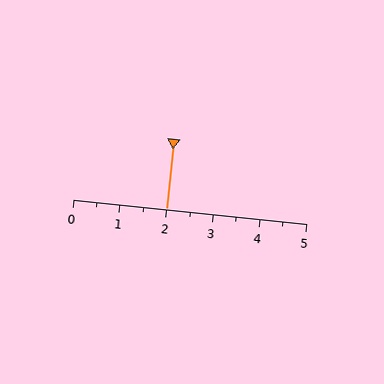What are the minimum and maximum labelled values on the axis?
The axis runs from 0 to 5.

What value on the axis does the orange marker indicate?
The marker indicates approximately 2.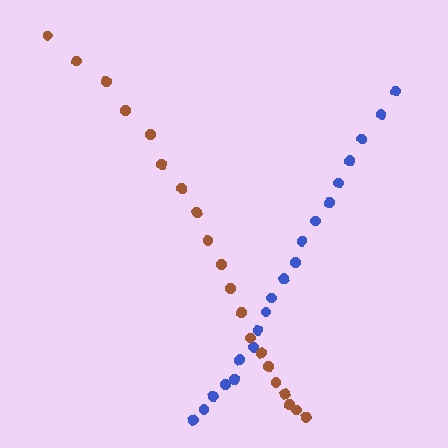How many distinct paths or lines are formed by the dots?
There are 2 distinct paths.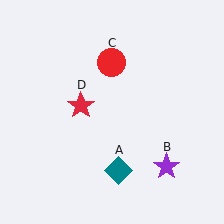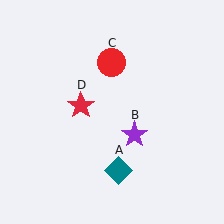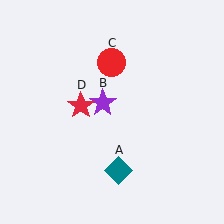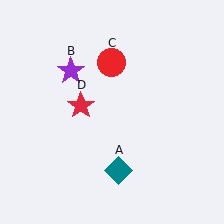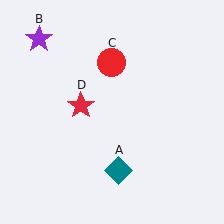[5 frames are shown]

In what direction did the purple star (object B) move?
The purple star (object B) moved up and to the left.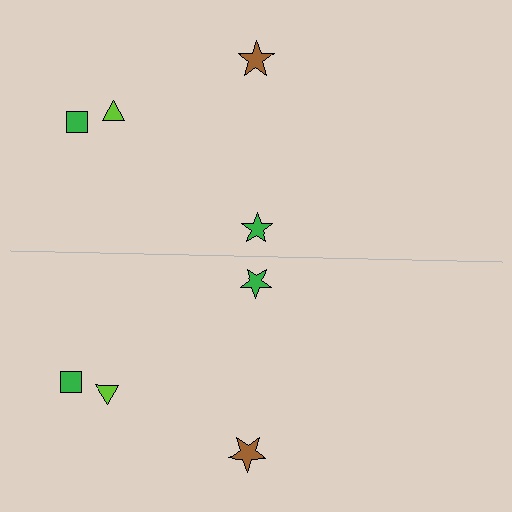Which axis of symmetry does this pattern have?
The pattern has a horizontal axis of symmetry running through the center of the image.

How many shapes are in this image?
There are 8 shapes in this image.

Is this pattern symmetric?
Yes, this pattern has bilateral (reflection) symmetry.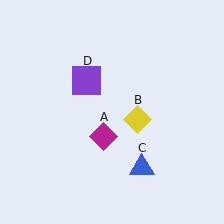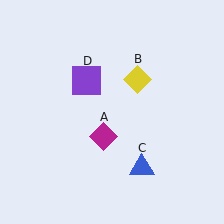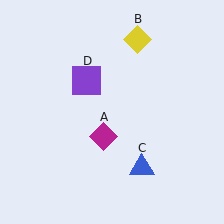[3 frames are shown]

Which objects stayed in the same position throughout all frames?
Magenta diamond (object A) and blue triangle (object C) and purple square (object D) remained stationary.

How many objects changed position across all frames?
1 object changed position: yellow diamond (object B).